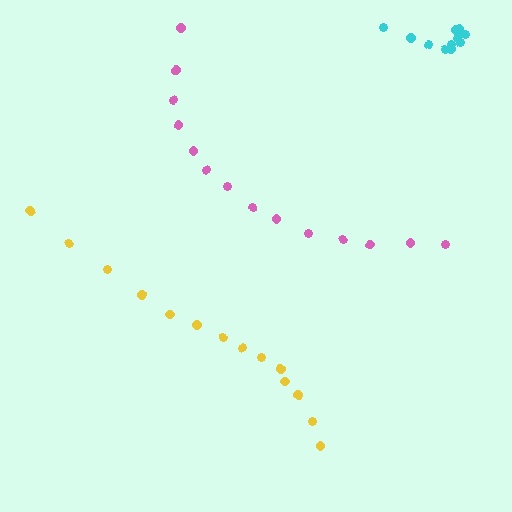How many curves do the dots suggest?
There are 3 distinct paths.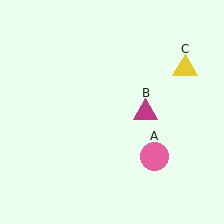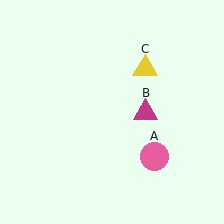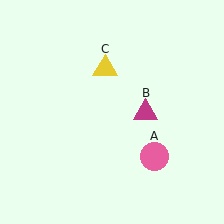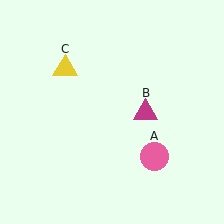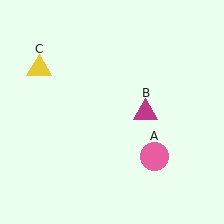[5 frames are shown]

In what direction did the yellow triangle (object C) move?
The yellow triangle (object C) moved left.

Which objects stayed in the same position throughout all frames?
Pink circle (object A) and magenta triangle (object B) remained stationary.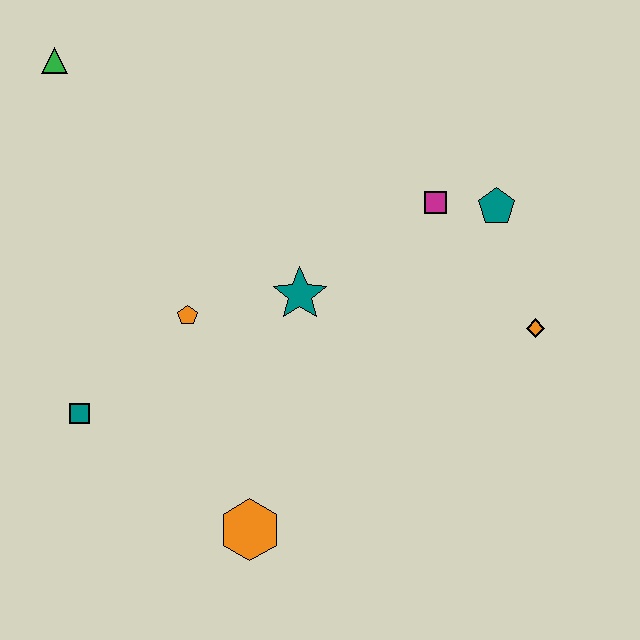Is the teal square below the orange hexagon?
No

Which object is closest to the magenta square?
The teal pentagon is closest to the magenta square.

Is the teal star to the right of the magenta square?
No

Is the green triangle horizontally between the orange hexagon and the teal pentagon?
No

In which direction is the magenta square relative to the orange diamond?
The magenta square is above the orange diamond.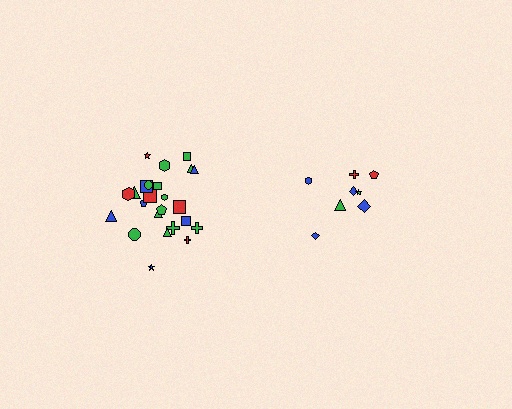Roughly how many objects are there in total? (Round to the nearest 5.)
Roughly 35 objects in total.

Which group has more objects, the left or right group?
The left group.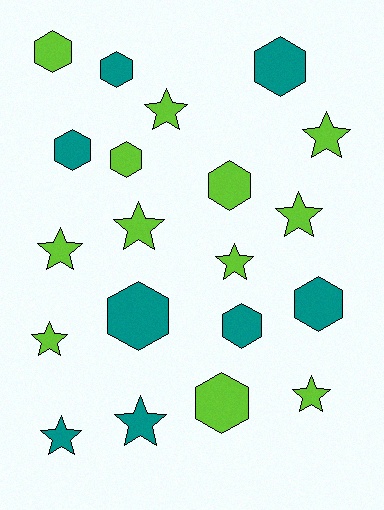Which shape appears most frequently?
Hexagon, with 10 objects.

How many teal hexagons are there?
There are 6 teal hexagons.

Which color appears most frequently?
Lime, with 12 objects.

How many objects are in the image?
There are 20 objects.